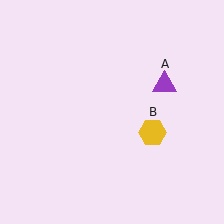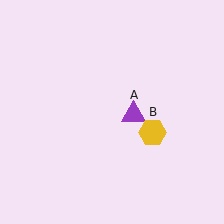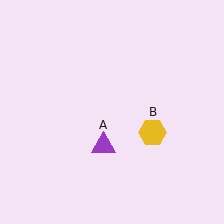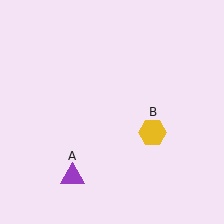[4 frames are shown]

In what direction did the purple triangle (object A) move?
The purple triangle (object A) moved down and to the left.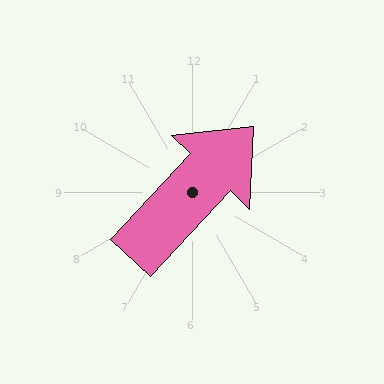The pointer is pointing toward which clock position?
Roughly 1 o'clock.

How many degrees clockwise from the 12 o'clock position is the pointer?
Approximately 43 degrees.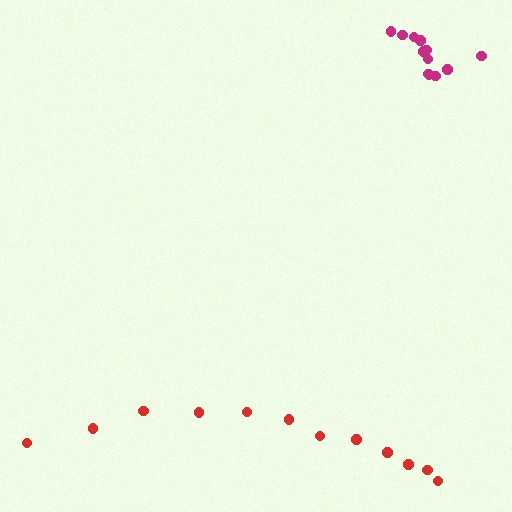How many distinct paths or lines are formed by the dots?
There are 2 distinct paths.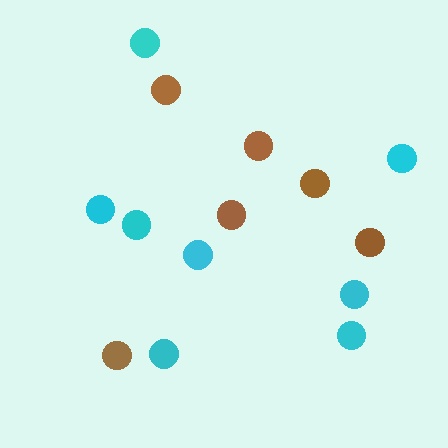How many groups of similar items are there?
There are 2 groups: one group of brown circles (6) and one group of cyan circles (8).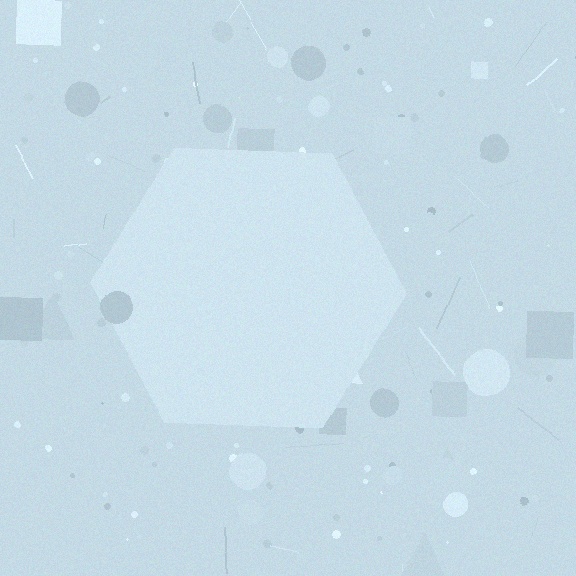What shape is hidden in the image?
A hexagon is hidden in the image.